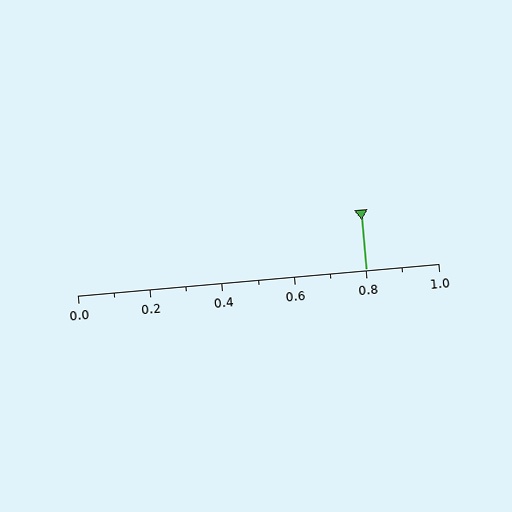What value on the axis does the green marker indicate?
The marker indicates approximately 0.8.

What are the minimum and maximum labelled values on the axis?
The axis runs from 0.0 to 1.0.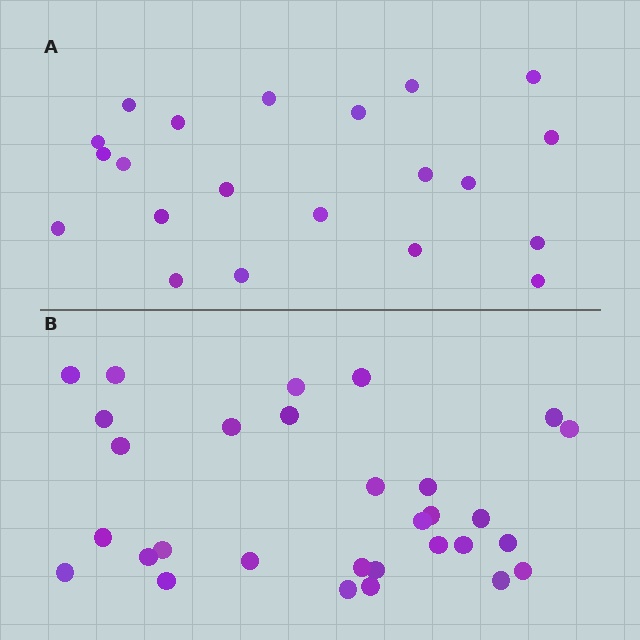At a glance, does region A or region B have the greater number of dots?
Region B (the bottom region) has more dots.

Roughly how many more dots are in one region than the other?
Region B has roughly 8 or so more dots than region A.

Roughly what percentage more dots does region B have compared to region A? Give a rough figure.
About 45% more.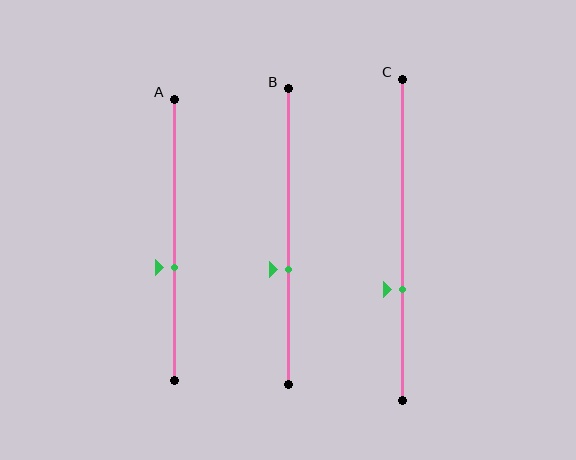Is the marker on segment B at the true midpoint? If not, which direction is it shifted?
No, the marker on segment B is shifted downward by about 11% of the segment length.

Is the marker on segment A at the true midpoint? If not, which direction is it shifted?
No, the marker on segment A is shifted downward by about 10% of the segment length.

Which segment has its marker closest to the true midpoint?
Segment A has its marker closest to the true midpoint.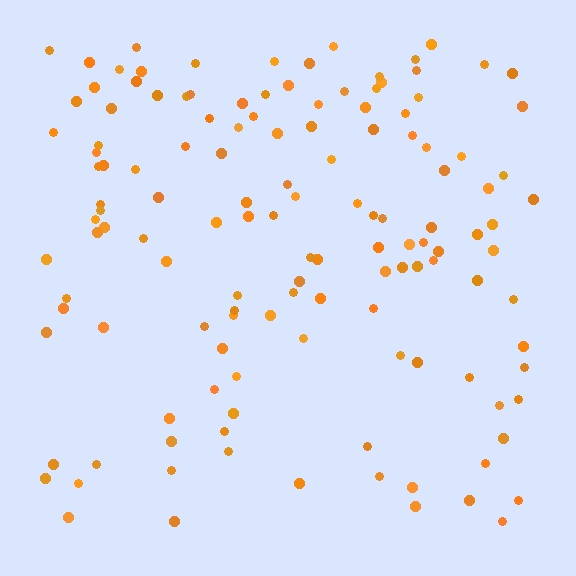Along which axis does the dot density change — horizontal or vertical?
Vertical.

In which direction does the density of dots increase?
From bottom to top, with the top side densest.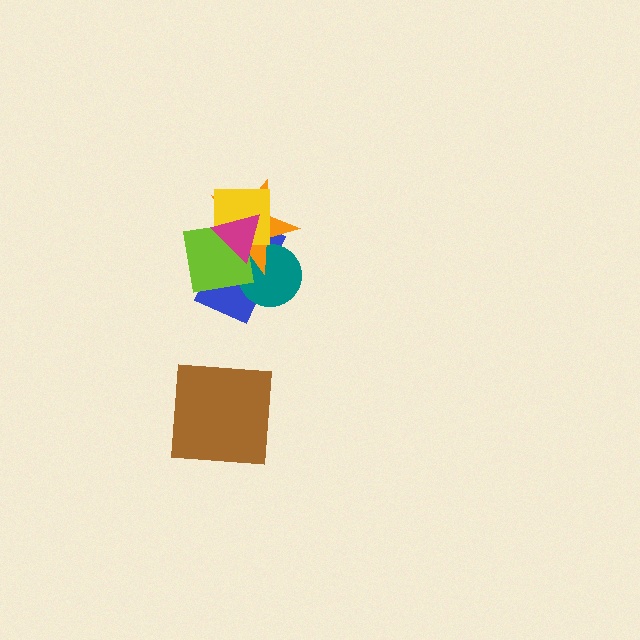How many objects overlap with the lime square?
5 objects overlap with the lime square.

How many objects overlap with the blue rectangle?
5 objects overlap with the blue rectangle.